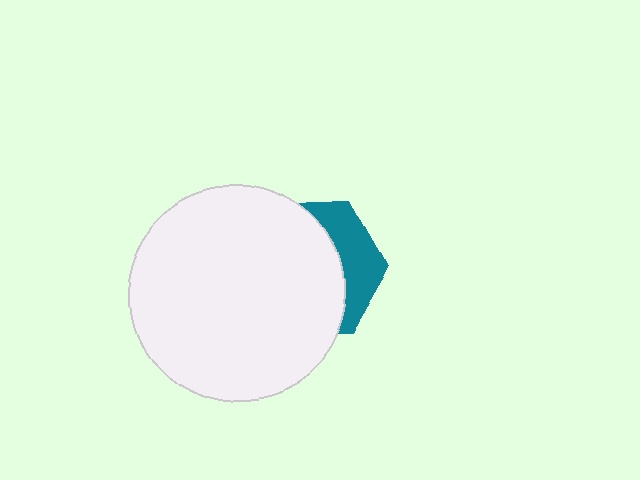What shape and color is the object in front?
The object in front is a white circle.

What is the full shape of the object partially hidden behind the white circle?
The partially hidden object is a teal hexagon.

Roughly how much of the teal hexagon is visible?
A small part of it is visible (roughly 30%).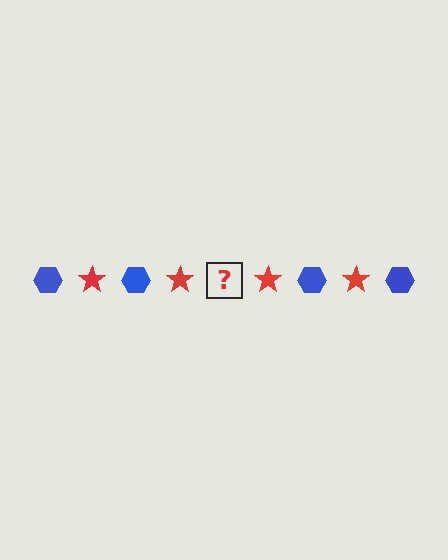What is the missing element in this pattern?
The missing element is a blue hexagon.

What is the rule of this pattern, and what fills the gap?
The rule is that the pattern alternates between blue hexagon and red star. The gap should be filled with a blue hexagon.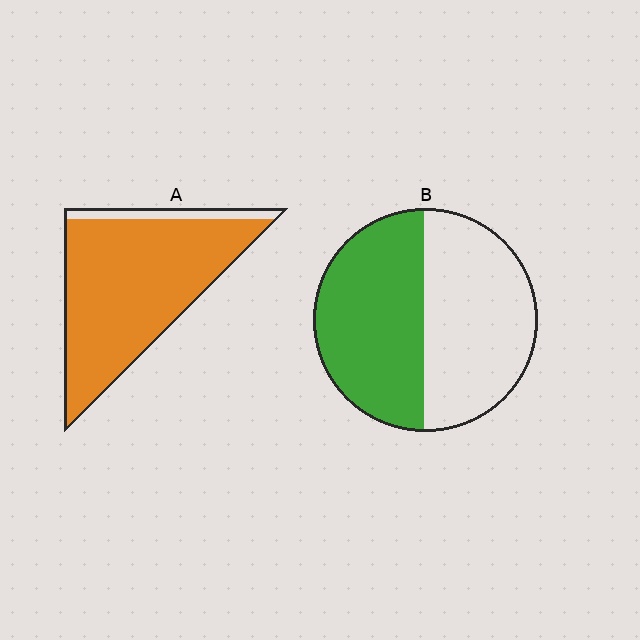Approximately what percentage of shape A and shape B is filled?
A is approximately 90% and B is approximately 50%.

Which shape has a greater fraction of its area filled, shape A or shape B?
Shape A.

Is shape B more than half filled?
Roughly half.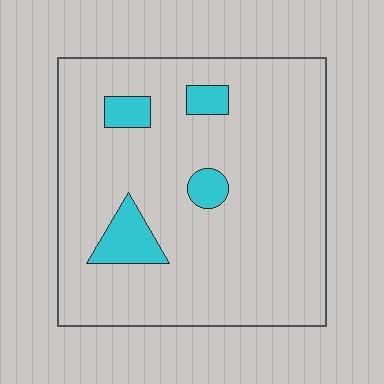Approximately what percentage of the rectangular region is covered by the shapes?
Approximately 10%.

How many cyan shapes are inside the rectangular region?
4.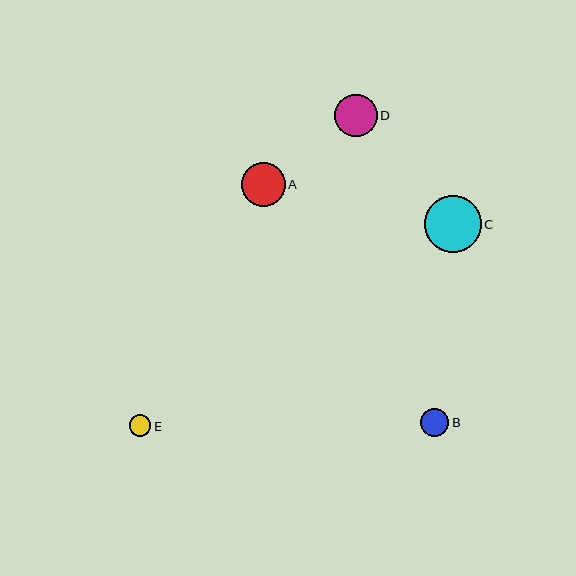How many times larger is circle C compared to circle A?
Circle C is approximately 1.3 times the size of circle A.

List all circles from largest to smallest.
From largest to smallest: C, A, D, B, E.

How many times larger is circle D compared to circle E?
Circle D is approximately 2.0 times the size of circle E.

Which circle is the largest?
Circle C is the largest with a size of approximately 57 pixels.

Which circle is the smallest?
Circle E is the smallest with a size of approximately 22 pixels.